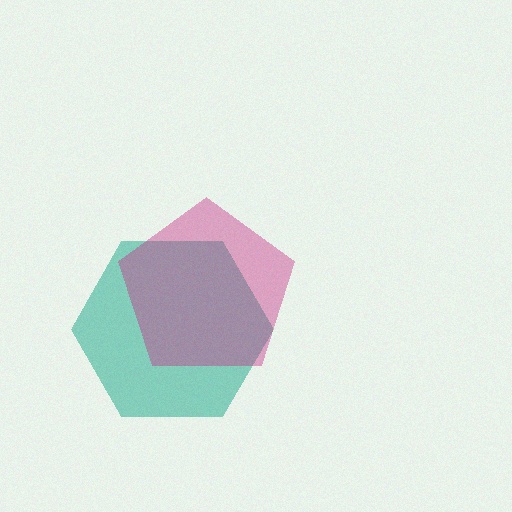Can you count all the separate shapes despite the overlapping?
Yes, there are 2 separate shapes.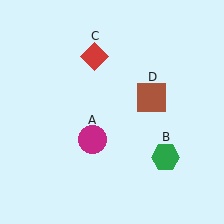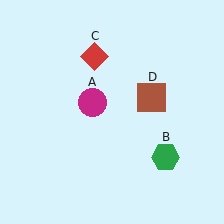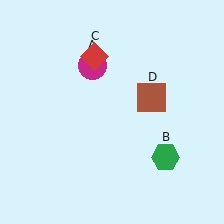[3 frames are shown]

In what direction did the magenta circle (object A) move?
The magenta circle (object A) moved up.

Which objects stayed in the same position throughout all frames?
Green hexagon (object B) and red diamond (object C) and brown square (object D) remained stationary.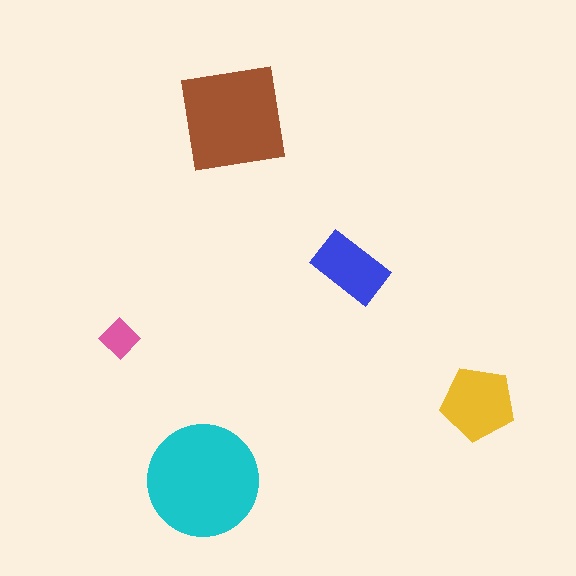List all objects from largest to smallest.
The cyan circle, the brown square, the yellow pentagon, the blue rectangle, the pink diamond.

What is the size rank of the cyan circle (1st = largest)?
1st.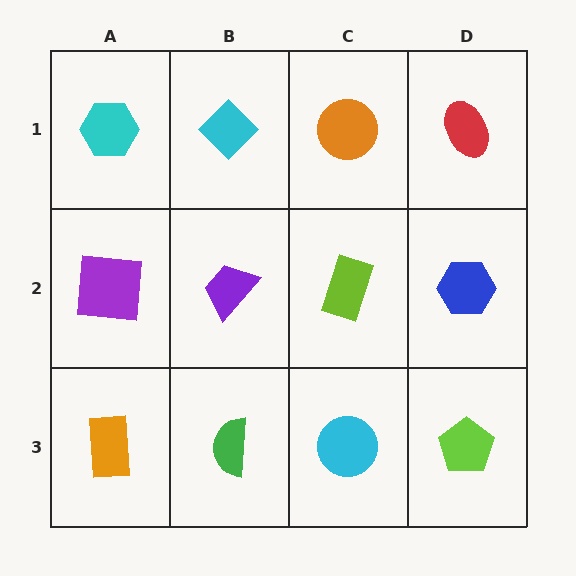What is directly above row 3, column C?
A lime rectangle.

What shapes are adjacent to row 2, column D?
A red ellipse (row 1, column D), a lime pentagon (row 3, column D), a lime rectangle (row 2, column C).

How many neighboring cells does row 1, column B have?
3.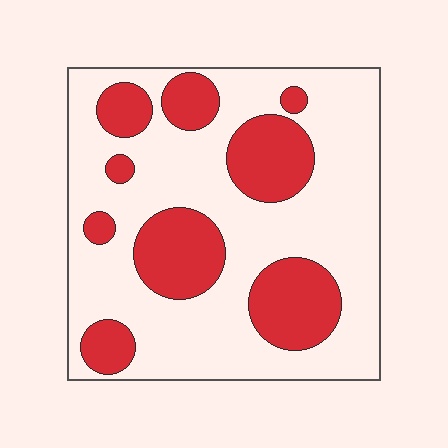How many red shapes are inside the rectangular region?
9.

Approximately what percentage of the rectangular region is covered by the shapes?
Approximately 30%.